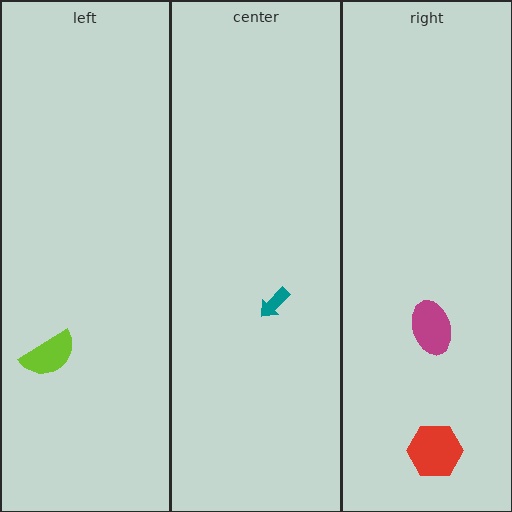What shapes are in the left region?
The lime semicircle.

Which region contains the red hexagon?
The right region.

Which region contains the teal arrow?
The center region.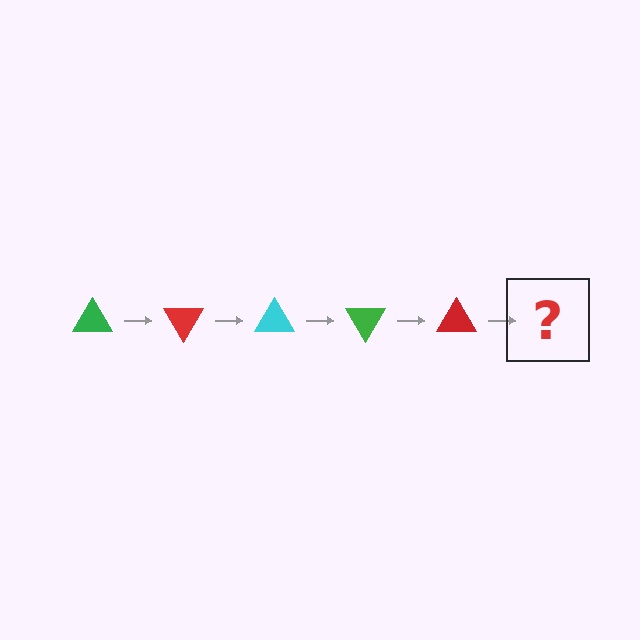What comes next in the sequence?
The next element should be a cyan triangle, rotated 300 degrees from the start.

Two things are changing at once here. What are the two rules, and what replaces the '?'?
The two rules are that it rotates 60 degrees each step and the color cycles through green, red, and cyan. The '?' should be a cyan triangle, rotated 300 degrees from the start.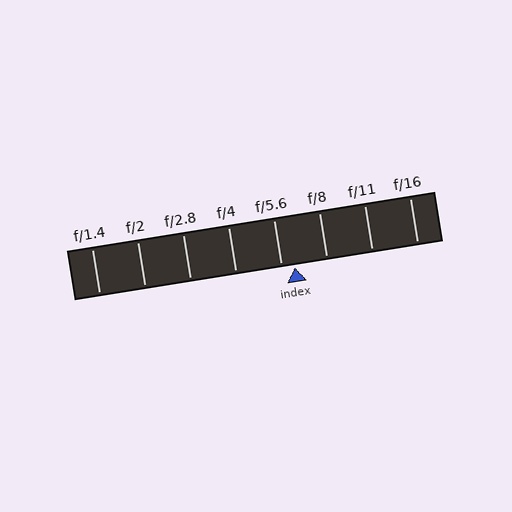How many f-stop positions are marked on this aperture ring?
There are 8 f-stop positions marked.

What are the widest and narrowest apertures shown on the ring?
The widest aperture shown is f/1.4 and the narrowest is f/16.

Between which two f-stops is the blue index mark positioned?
The index mark is between f/5.6 and f/8.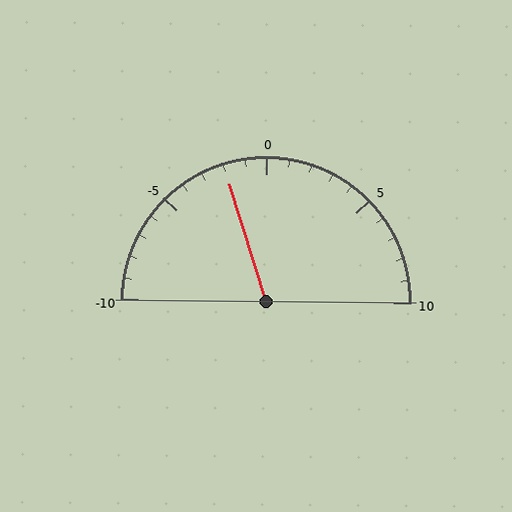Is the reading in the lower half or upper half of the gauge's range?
The reading is in the lower half of the range (-10 to 10).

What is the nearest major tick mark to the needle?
The nearest major tick mark is 0.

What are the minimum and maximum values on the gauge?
The gauge ranges from -10 to 10.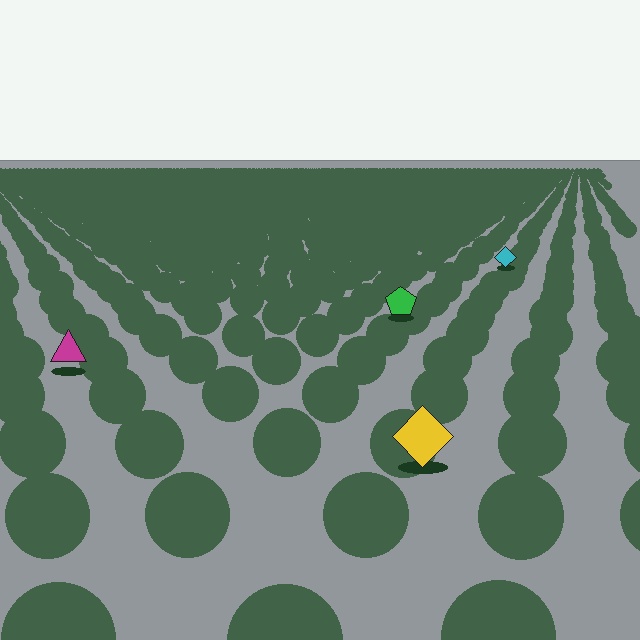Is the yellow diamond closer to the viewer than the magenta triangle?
Yes. The yellow diamond is closer — you can tell from the texture gradient: the ground texture is coarser near it.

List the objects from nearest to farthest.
From nearest to farthest: the yellow diamond, the magenta triangle, the green pentagon, the cyan diamond.